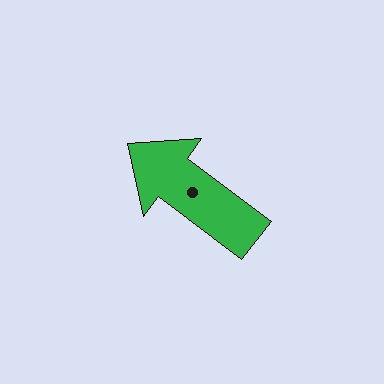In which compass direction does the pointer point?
Northwest.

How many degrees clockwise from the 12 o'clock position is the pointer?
Approximately 307 degrees.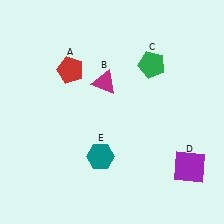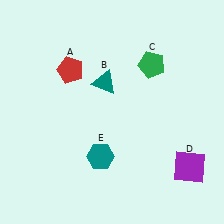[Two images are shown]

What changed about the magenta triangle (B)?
In Image 1, B is magenta. In Image 2, it changed to teal.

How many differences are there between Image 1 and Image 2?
There is 1 difference between the two images.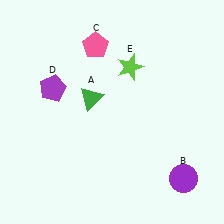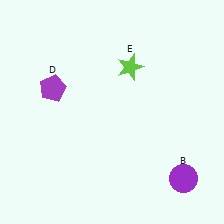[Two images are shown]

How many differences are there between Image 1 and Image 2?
There are 2 differences between the two images.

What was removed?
The pink pentagon (C), the green triangle (A) were removed in Image 2.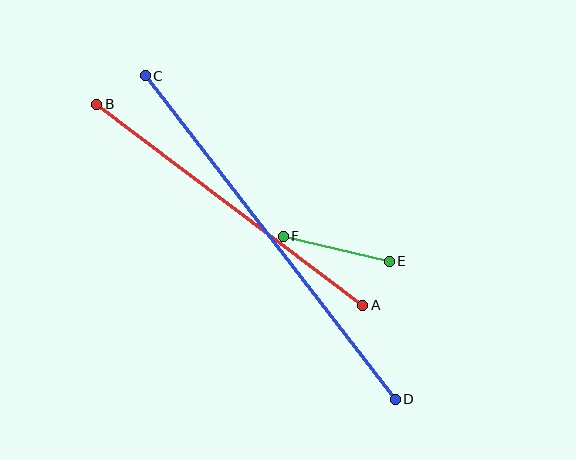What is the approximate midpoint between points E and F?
The midpoint is at approximately (336, 249) pixels.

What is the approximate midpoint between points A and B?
The midpoint is at approximately (230, 205) pixels.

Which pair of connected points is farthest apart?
Points C and D are farthest apart.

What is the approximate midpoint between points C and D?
The midpoint is at approximately (270, 238) pixels.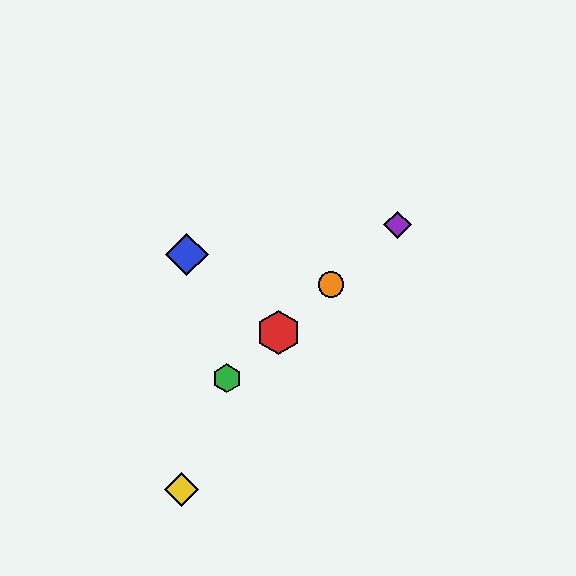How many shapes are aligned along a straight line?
4 shapes (the red hexagon, the green hexagon, the purple diamond, the orange circle) are aligned along a straight line.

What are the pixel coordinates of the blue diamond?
The blue diamond is at (187, 255).